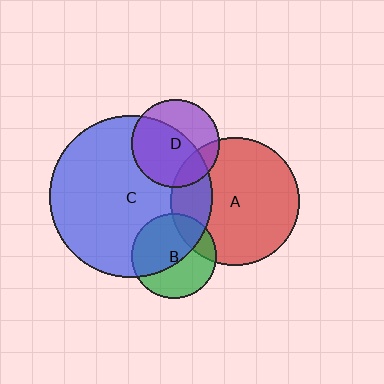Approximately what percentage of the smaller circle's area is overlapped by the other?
Approximately 20%.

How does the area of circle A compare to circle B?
Approximately 2.3 times.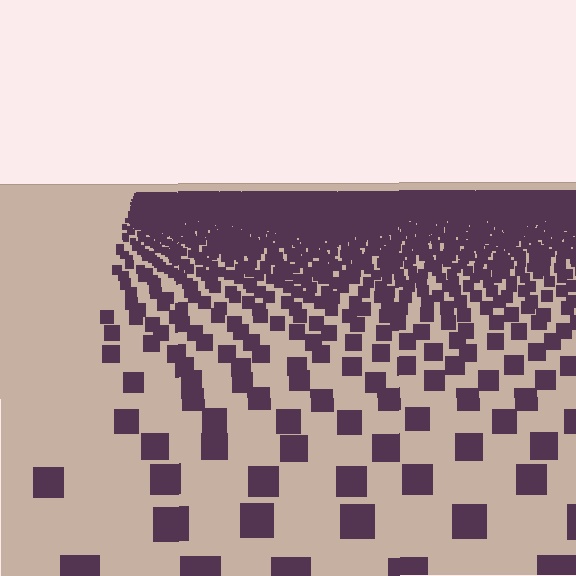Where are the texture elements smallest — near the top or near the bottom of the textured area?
Near the top.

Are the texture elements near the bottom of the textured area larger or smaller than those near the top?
Larger. Near the bottom, elements are closer to the viewer and appear at a bigger on-screen size.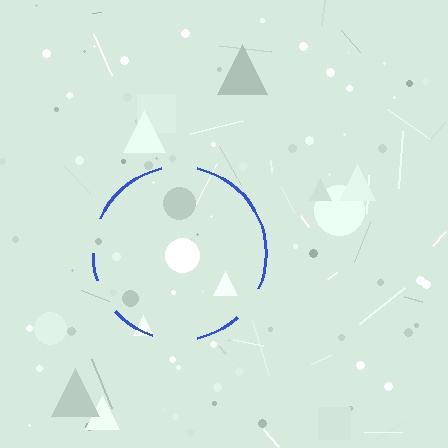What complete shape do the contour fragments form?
The contour fragments form a circle.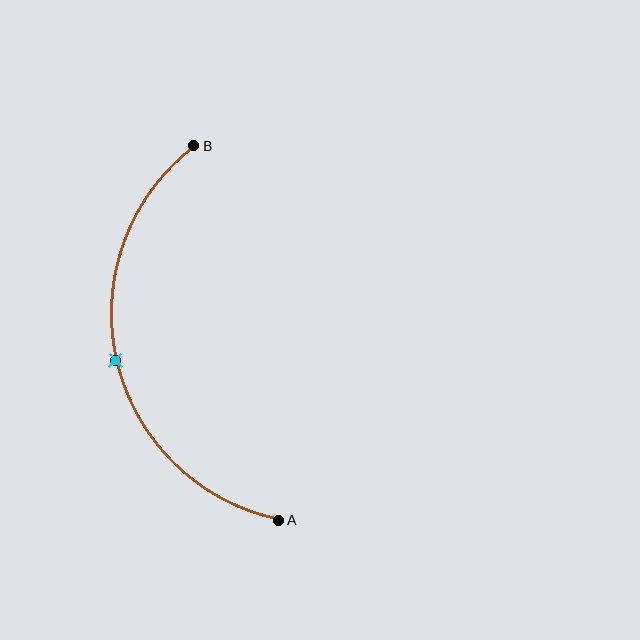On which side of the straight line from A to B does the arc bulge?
The arc bulges to the left of the straight line connecting A and B.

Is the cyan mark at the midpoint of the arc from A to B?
Yes. The cyan mark lies on the arc at equal arc-length from both A and B — it is the arc midpoint.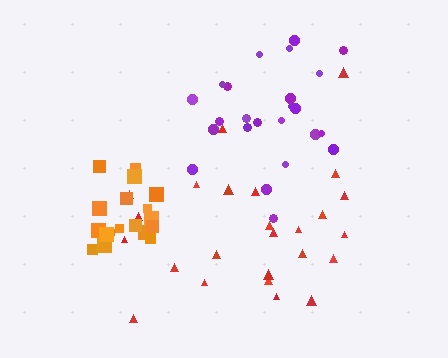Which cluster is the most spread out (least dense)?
Red.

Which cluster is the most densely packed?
Orange.